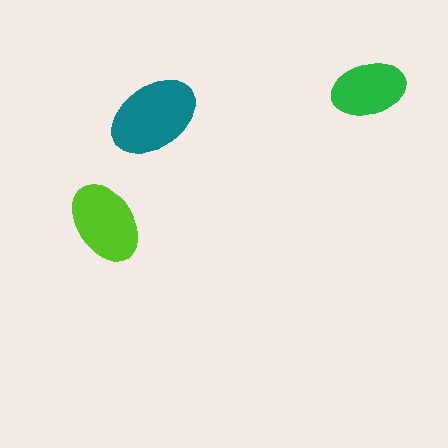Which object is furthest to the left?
The lime ellipse is leftmost.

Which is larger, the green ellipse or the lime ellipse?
The lime one.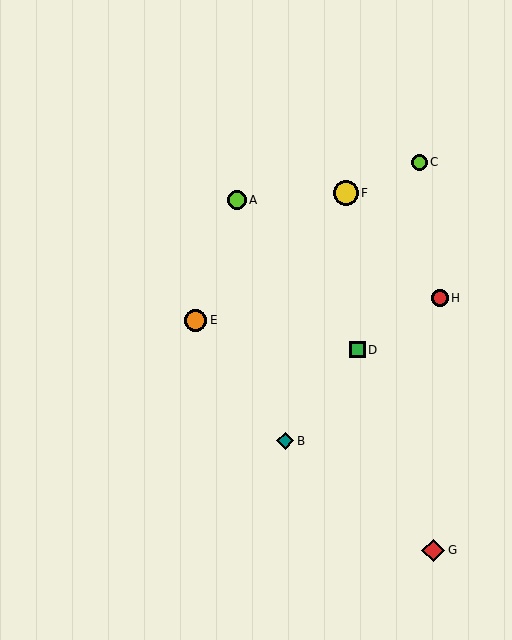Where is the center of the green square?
The center of the green square is at (358, 350).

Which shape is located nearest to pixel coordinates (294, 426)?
The teal diamond (labeled B) at (285, 441) is nearest to that location.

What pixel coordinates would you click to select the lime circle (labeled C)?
Click at (419, 162) to select the lime circle C.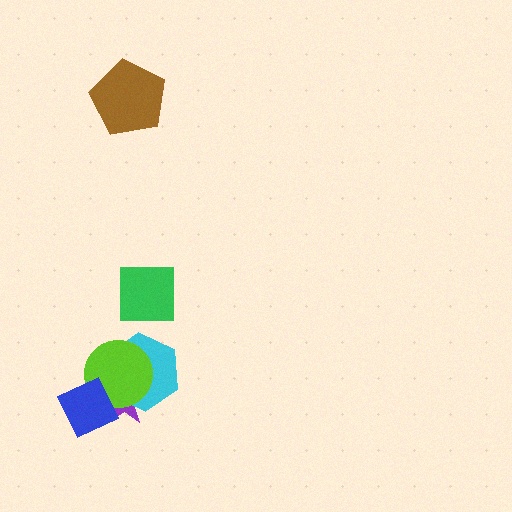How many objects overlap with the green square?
0 objects overlap with the green square.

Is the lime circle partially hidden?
Yes, it is partially covered by another shape.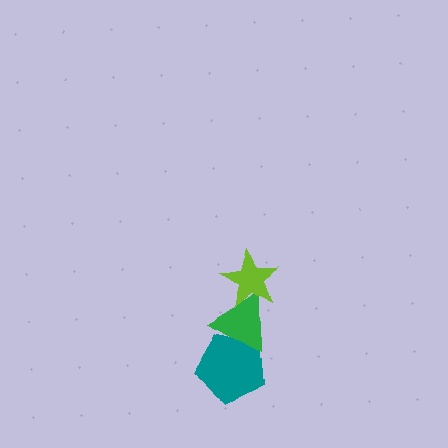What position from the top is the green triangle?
The green triangle is 2nd from the top.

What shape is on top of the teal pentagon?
The green triangle is on top of the teal pentagon.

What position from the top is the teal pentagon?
The teal pentagon is 3rd from the top.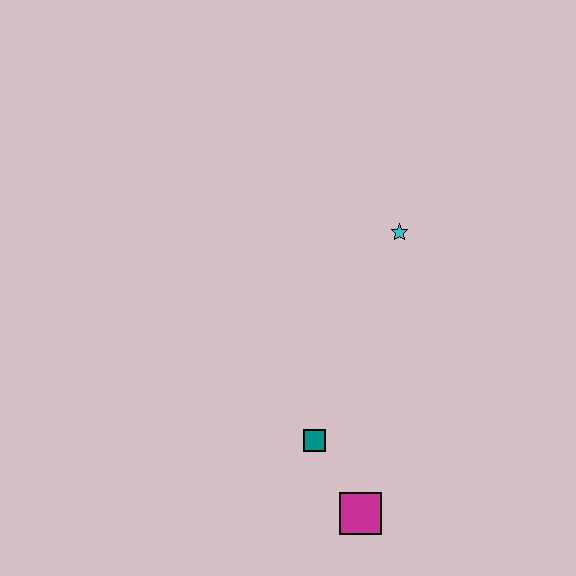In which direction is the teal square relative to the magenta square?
The teal square is above the magenta square.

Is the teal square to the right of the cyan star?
No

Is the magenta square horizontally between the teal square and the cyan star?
Yes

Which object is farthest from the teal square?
The cyan star is farthest from the teal square.